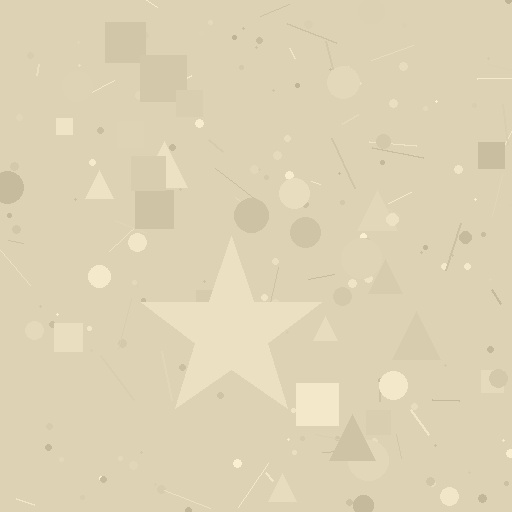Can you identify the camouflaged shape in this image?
The camouflaged shape is a star.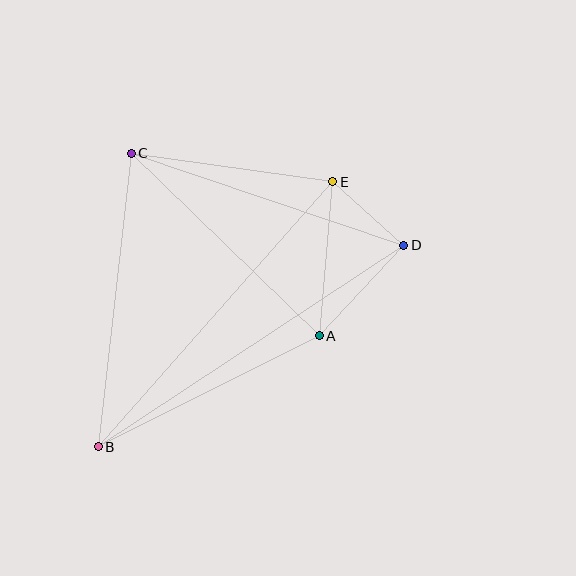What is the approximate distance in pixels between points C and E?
The distance between C and E is approximately 203 pixels.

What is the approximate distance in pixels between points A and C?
The distance between A and C is approximately 262 pixels.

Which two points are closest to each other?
Points D and E are closest to each other.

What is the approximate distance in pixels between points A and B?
The distance between A and B is approximately 247 pixels.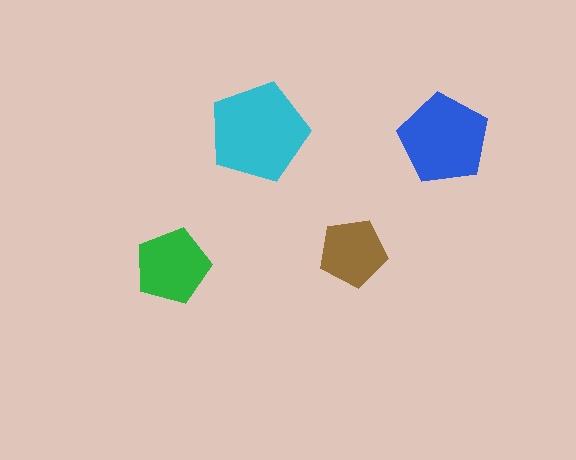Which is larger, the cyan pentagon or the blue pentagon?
The cyan one.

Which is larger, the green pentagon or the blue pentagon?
The blue one.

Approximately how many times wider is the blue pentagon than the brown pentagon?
About 1.5 times wider.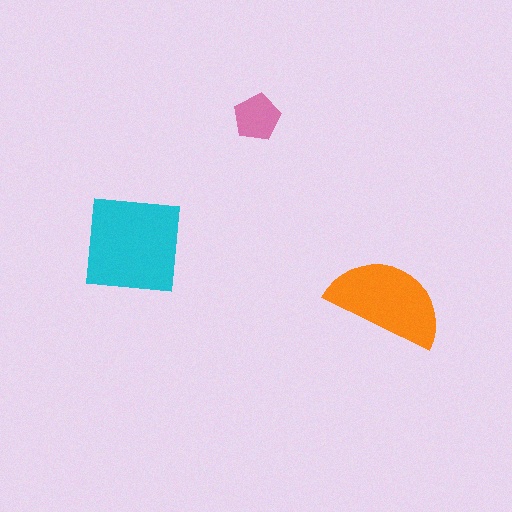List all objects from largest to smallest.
The cyan square, the orange semicircle, the pink pentagon.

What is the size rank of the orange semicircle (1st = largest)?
2nd.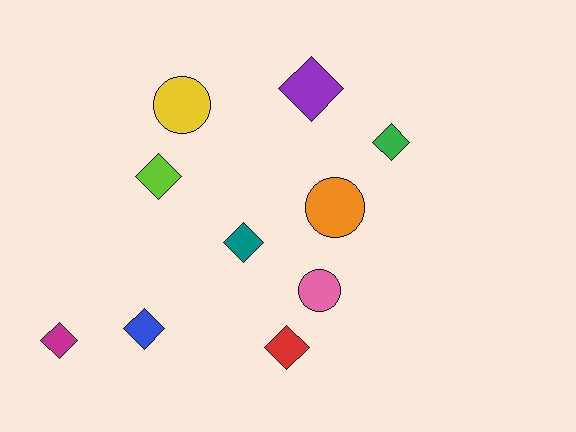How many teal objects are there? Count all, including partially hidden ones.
There is 1 teal object.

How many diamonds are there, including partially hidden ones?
There are 7 diamonds.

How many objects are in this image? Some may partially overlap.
There are 10 objects.